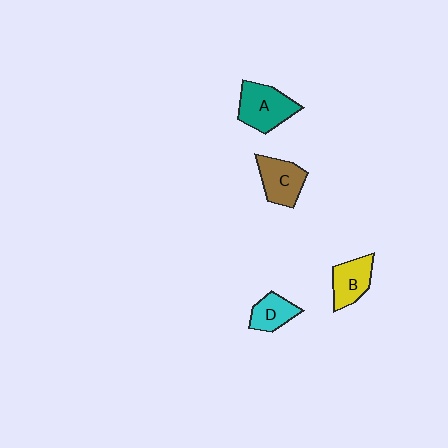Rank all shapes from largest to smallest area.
From largest to smallest: A (teal), C (brown), B (yellow), D (cyan).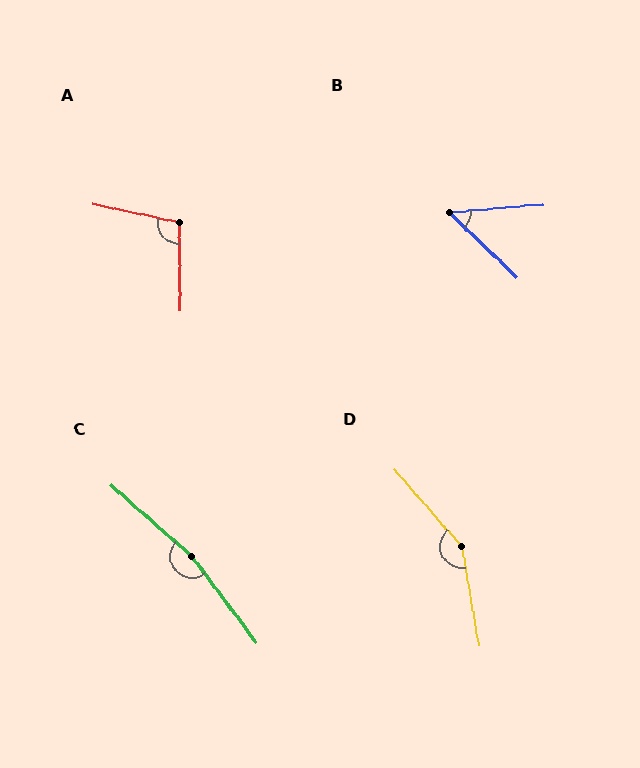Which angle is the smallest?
B, at approximately 48 degrees.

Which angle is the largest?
C, at approximately 168 degrees.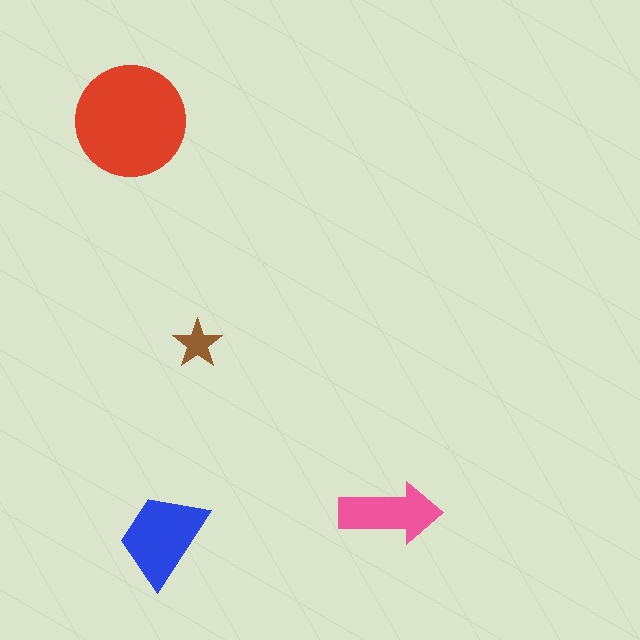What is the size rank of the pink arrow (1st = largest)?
3rd.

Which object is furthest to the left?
The red circle is leftmost.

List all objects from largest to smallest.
The red circle, the blue trapezoid, the pink arrow, the brown star.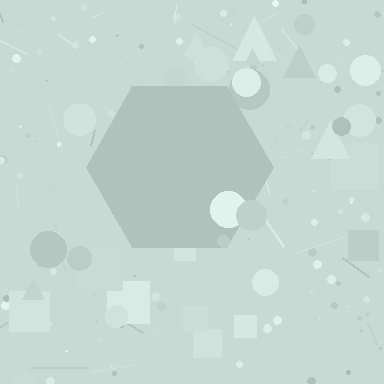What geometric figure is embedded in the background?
A hexagon is embedded in the background.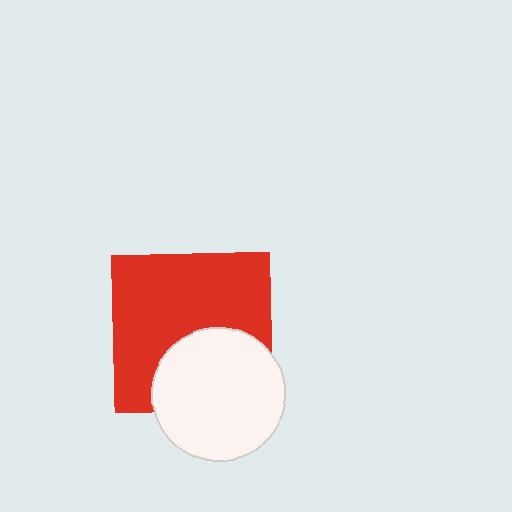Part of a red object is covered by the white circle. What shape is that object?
It is a square.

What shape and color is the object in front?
The object in front is a white circle.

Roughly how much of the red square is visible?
Most of it is visible (roughly 65%).